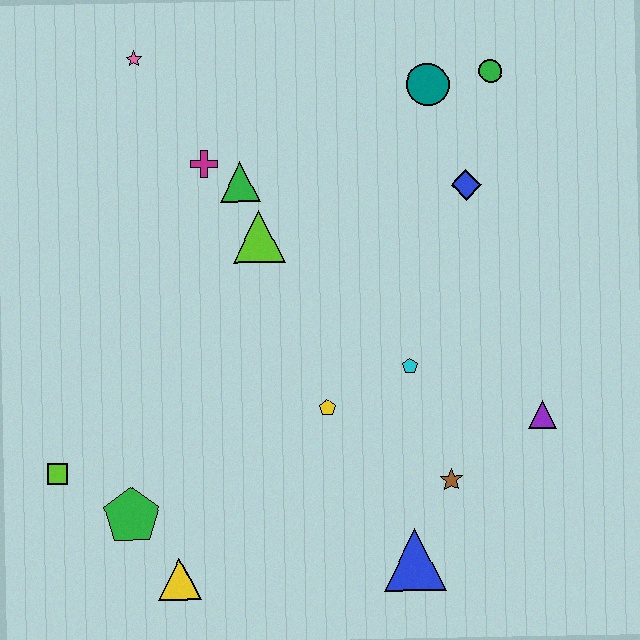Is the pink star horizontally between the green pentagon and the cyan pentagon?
Yes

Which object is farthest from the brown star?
The pink star is farthest from the brown star.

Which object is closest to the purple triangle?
The brown star is closest to the purple triangle.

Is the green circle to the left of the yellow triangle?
No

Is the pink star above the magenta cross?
Yes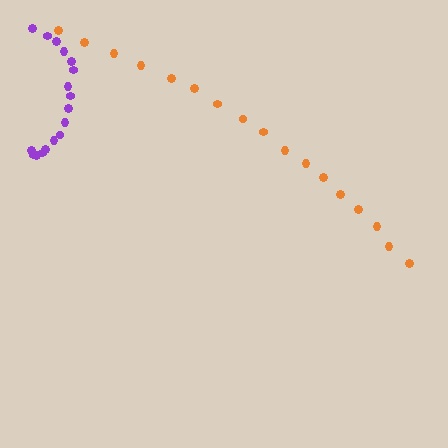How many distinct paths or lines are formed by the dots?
There are 2 distinct paths.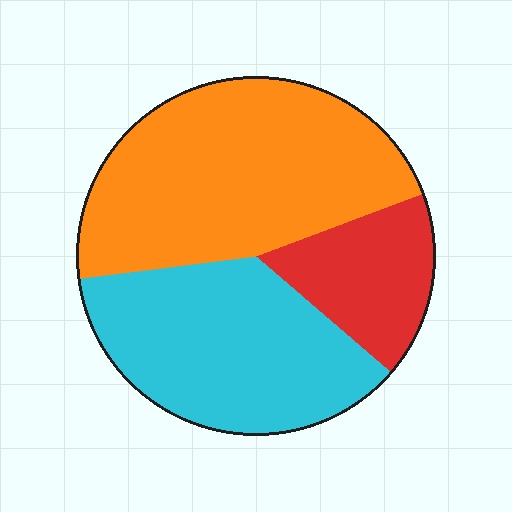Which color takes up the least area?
Red, at roughly 15%.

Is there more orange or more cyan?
Orange.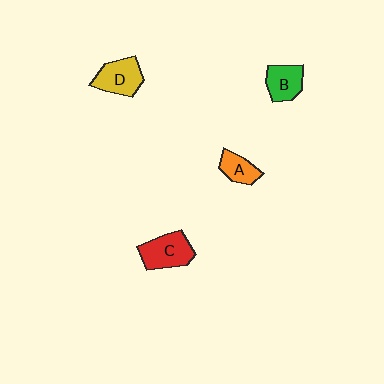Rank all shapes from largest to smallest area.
From largest to smallest: C (red), D (yellow), B (green), A (orange).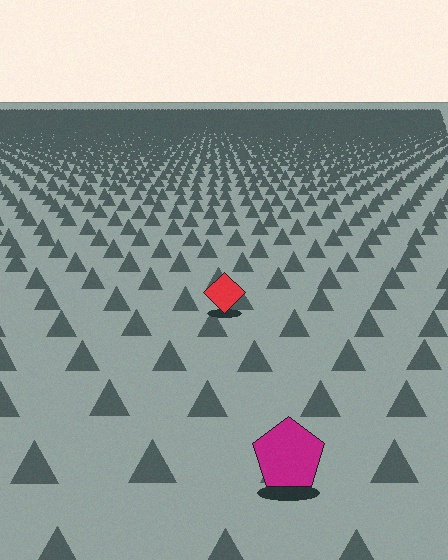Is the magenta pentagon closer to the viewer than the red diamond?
Yes. The magenta pentagon is closer — you can tell from the texture gradient: the ground texture is coarser near it.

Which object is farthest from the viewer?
The red diamond is farthest from the viewer. It appears smaller and the ground texture around it is denser.